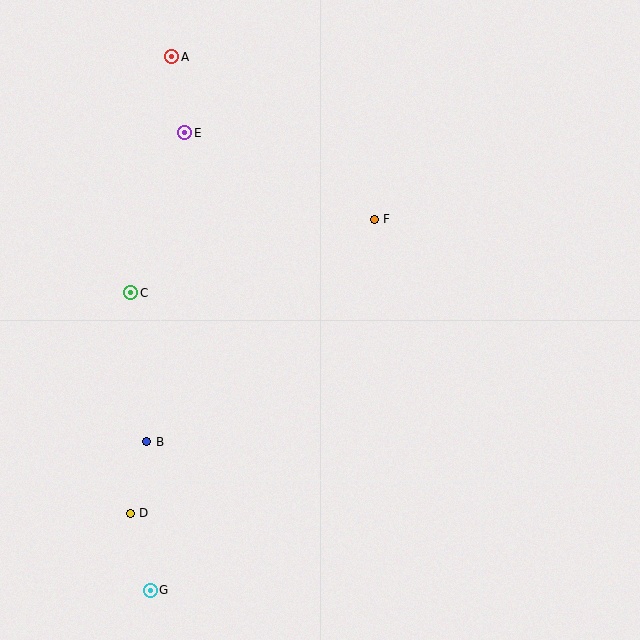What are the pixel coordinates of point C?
Point C is at (131, 293).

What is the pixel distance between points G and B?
The distance between G and B is 149 pixels.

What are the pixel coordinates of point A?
Point A is at (172, 57).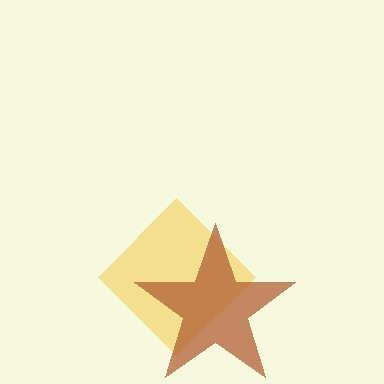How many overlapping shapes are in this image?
There are 2 overlapping shapes in the image.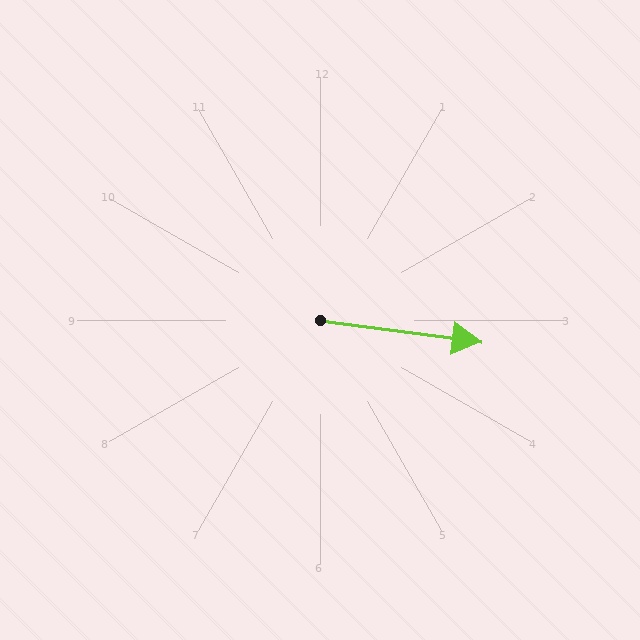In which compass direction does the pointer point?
East.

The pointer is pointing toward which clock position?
Roughly 3 o'clock.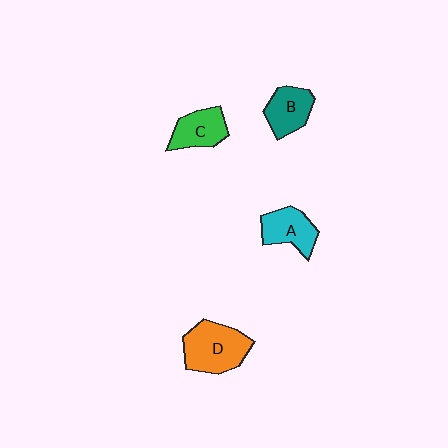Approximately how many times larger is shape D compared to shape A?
Approximately 1.4 times.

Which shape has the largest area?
Shape D (orange).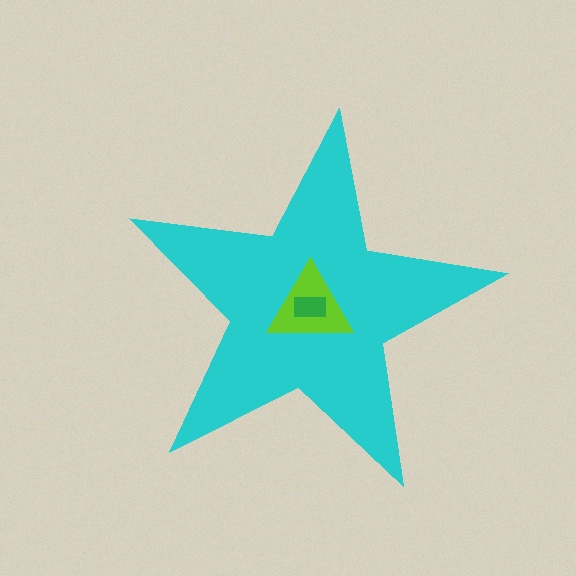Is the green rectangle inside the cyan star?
Yes.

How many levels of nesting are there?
3.